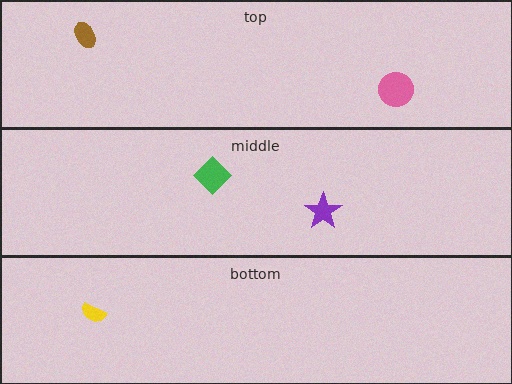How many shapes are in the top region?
2.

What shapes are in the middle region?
The green diamond, the purple star.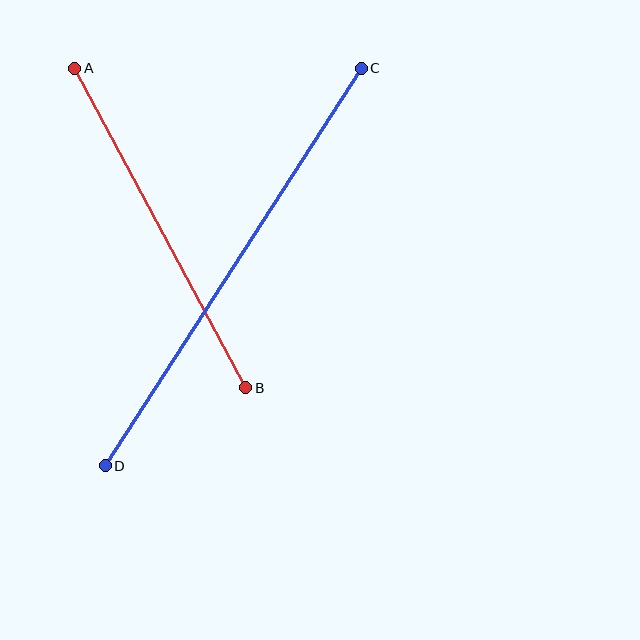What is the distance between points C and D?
The distance is approximately 473 pixels.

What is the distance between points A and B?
The distance is approximately 362 pixels.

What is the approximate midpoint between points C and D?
The midpoint is at approximately (233, 267) pixels.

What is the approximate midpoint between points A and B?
The midpoint is at approximately (160, 228) pixels.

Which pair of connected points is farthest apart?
Points C and D are farthest apart.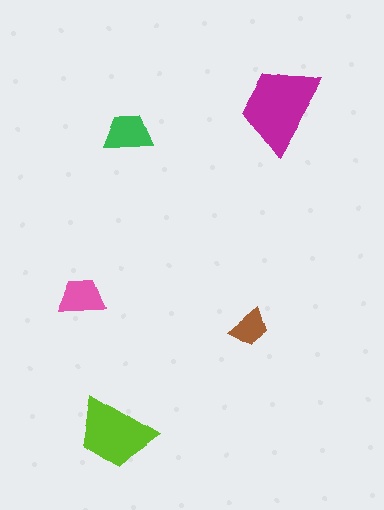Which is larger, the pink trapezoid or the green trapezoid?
The green one.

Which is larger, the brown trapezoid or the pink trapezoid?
The pink one.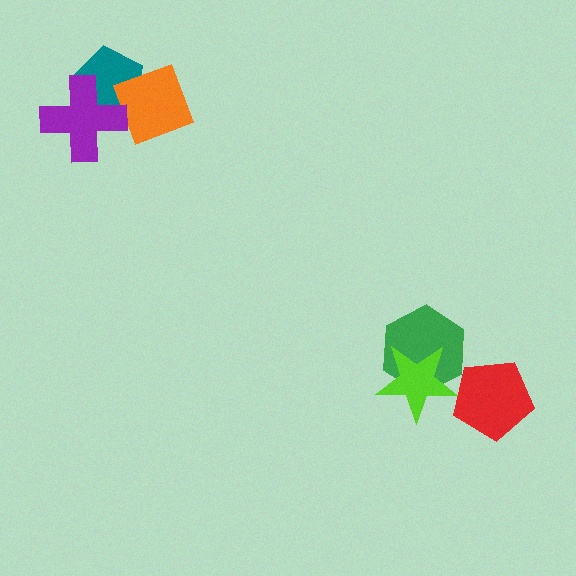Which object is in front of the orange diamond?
The purple cross is in front of the orange diamond.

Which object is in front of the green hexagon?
The lime star is in front of the green hexagon.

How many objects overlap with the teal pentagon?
2 objects overlap with the teal pentagon.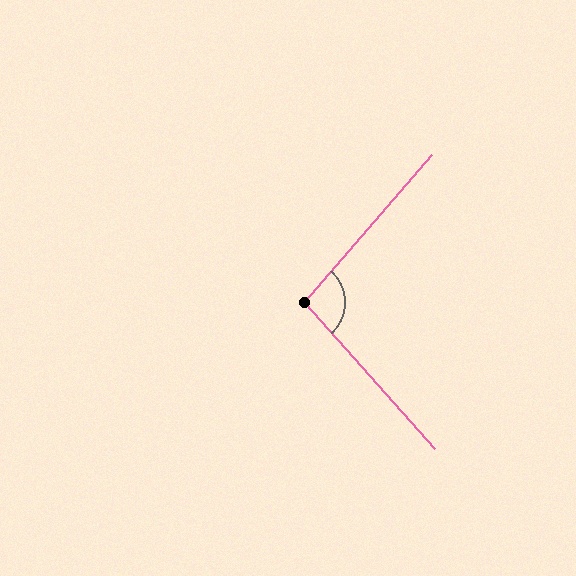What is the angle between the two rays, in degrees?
Approximately 97 degrees.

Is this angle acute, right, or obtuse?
It is obtuse.